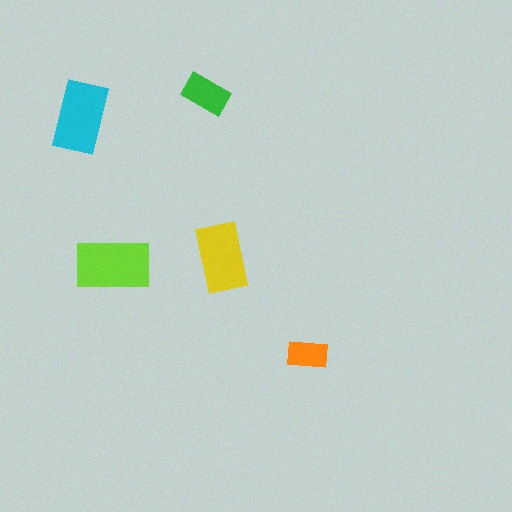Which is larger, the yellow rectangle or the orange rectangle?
The yellow one.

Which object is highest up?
The green rectangle is topmost.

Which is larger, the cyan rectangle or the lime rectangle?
The lime one.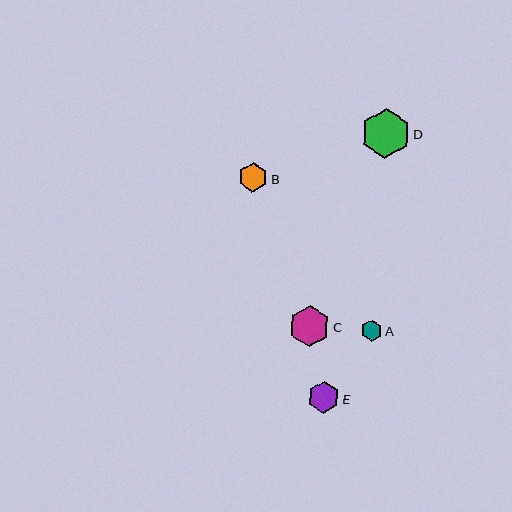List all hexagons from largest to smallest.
From largest to smallest: D, C, E, B, A.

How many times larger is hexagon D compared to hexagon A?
Hexagon D is approximately 2.4 times the size of hexagon A.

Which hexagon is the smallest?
Hexagon A is the smallest with a size of approximately 21 pixels.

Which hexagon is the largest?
Hexagon D is the largest with a size of approximately 49 pixels.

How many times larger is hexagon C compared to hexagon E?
Hexagon C is approximately 1.3 times the size of hexagon E.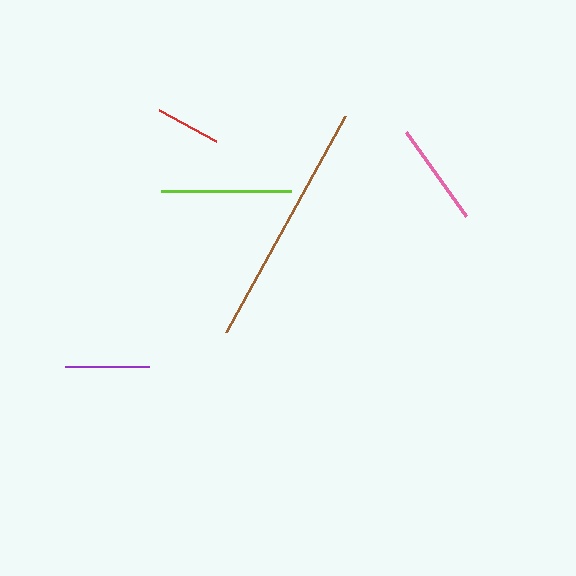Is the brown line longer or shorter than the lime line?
The brown line is longer than the lime line.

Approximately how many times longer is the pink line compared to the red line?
The pink line is approximately 1.6 times the length of the red line.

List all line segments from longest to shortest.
From longest to shortest: brown, lime, pink, purple, red.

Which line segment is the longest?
The brown line is the longest at approximately 246 pixels.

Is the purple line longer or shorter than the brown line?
The brown line is longer than the purple line.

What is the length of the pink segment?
The pink segment is approximately 103 pixels long.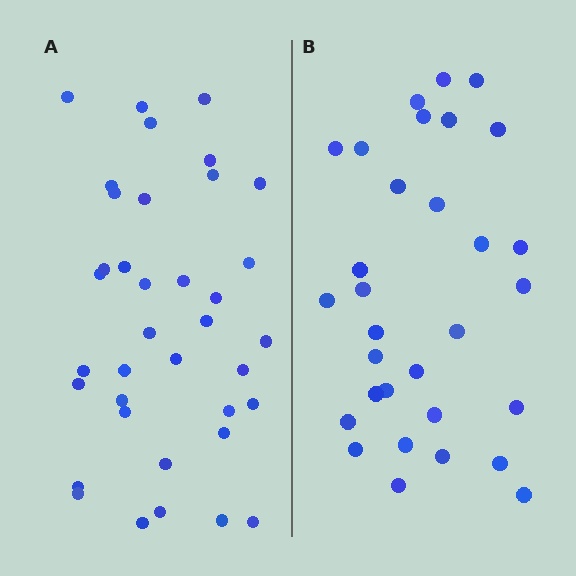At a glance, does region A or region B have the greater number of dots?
Region A (the left region) has more dots.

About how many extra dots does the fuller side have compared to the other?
Region A has about 6 more dots than region B.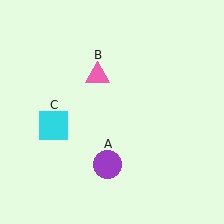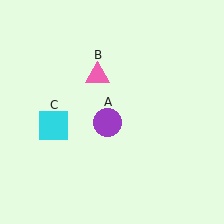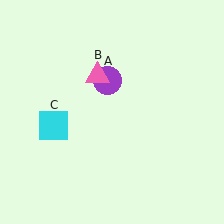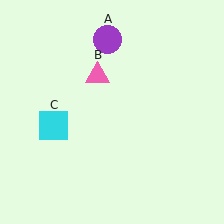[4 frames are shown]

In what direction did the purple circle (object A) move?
The purple circle (object A) moved up.